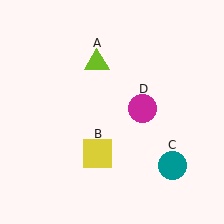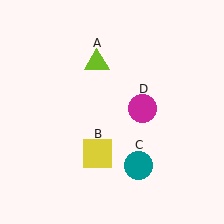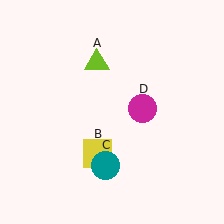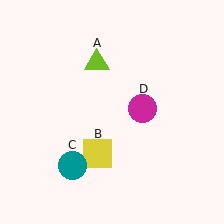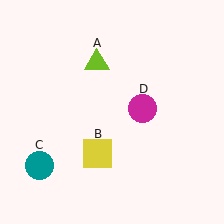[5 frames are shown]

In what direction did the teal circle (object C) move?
The teal circle (object C) moved left.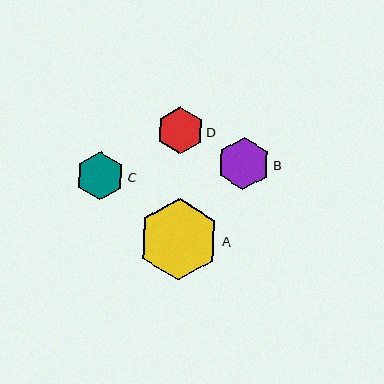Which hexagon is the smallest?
Hexagon D is the smallest with a size of approximately 47 pixels.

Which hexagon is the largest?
Hexagon A is the largest with a size of approximately 82 pixels.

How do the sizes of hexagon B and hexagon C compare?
Hexagon B and hexagon C are approximately the same size.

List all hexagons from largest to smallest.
From largest to smallest: A, B, C, D.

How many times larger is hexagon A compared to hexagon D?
Hexagon A is approximately 1.7 times the size of hexagon D.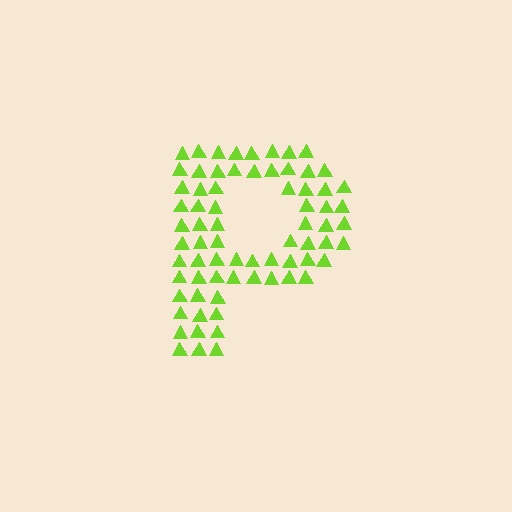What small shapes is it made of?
It is made of small triangles.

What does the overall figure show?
The overall figure shows the letter P.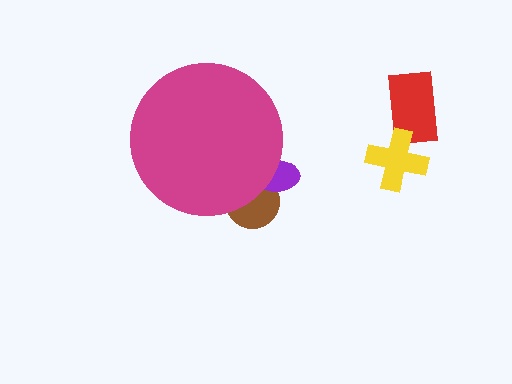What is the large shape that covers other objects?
A magenta circle.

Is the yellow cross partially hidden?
No, the yellow cross is fully visible.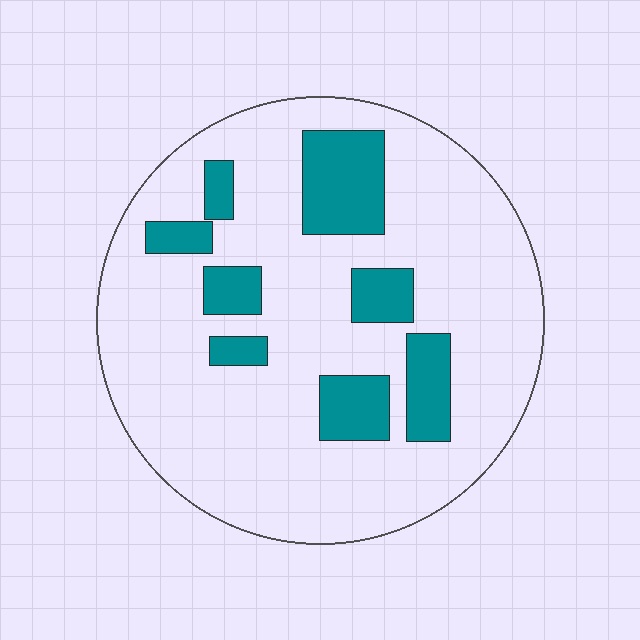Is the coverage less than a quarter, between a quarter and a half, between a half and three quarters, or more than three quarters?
Less than a quarter.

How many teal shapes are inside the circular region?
8.